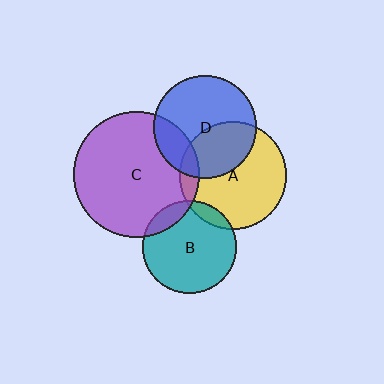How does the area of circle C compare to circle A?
Approximately 1.4 times.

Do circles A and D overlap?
Yes.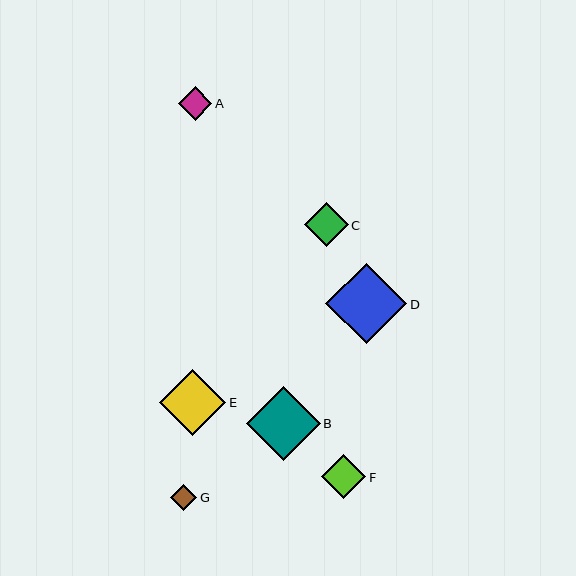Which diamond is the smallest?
Diamond G is the smallest with a size of approximately 26 pixels.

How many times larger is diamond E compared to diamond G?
Diamond E is approximately 2.5 times the size of diamond G.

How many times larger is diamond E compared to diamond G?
Diamond E is approximately 2.5 times the size of diamond G.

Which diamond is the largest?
Diamond D is the largest with a size of approximately 81 pixels.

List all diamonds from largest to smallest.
From largest to smallest: D, B, E, F, C, A, G.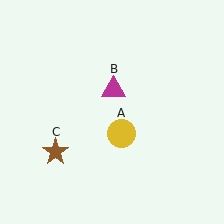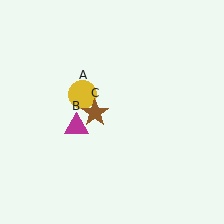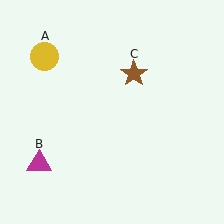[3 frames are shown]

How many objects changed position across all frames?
3 objects changed position: yellow circle (object A), magenta triangle (object B), brown star (object C).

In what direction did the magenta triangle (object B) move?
The magenta triangle (object B) moved down and to the left.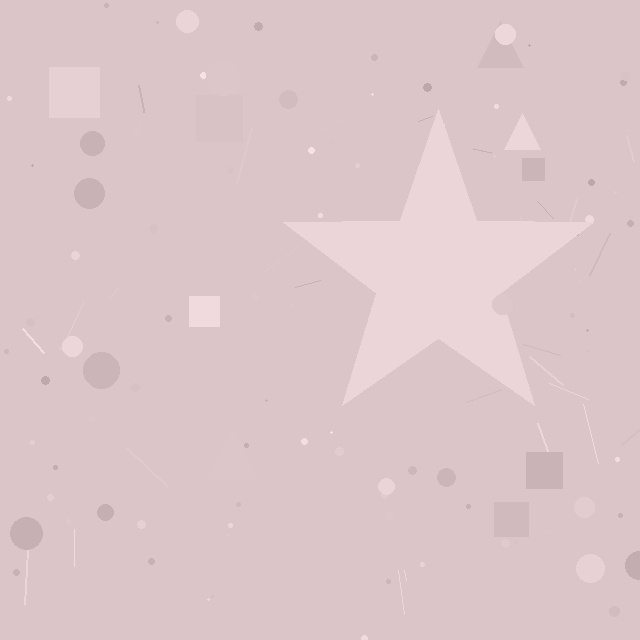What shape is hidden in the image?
A star is hidden in the image.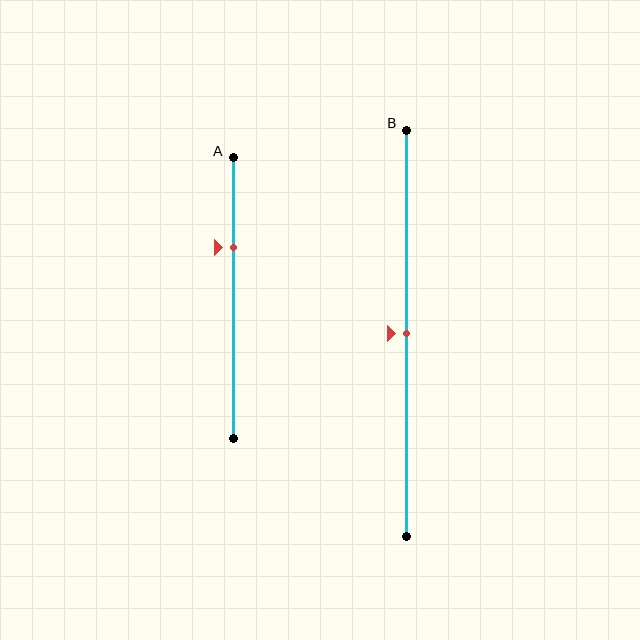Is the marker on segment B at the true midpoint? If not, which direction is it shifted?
Yes, the marker on segment B is at the true midpoint.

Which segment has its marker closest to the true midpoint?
Segment B has its marker closest to the true midpoint.